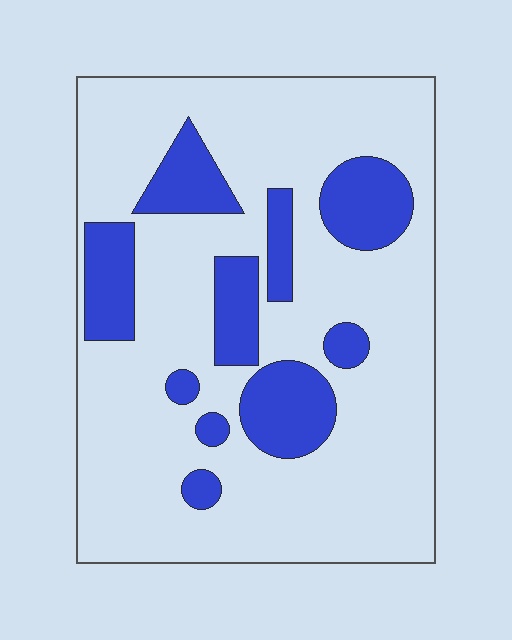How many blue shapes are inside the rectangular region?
10.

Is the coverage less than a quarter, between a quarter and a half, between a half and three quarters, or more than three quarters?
Less than a quarter.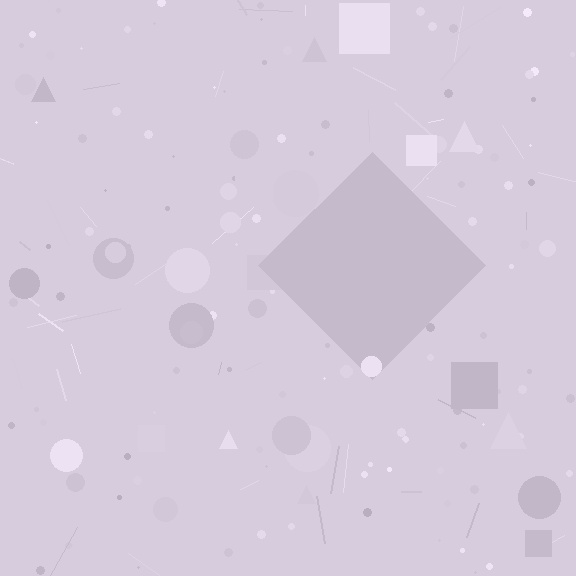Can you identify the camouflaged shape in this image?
The camouflaged shape is a diamond.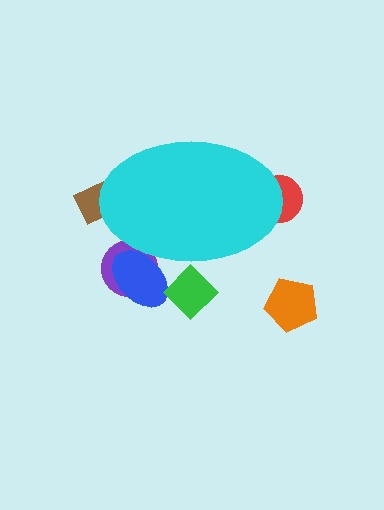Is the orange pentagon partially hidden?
No, the orange pentagon is fully visible.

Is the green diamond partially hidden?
Yes, the green diamond is partially hidden behind the cyan ellipse.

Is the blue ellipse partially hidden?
Yes, the blue ellipse is partially hidden behind the cyan ellipse.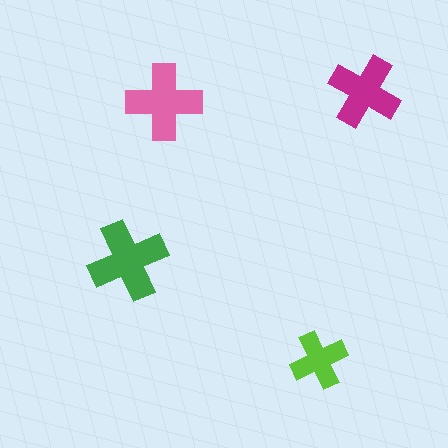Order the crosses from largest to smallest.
the green one, the pink one, the magenta one, the lime one.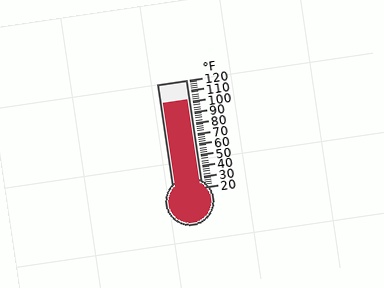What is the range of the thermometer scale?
The thermometer scale ranges from 20°F to 120°F.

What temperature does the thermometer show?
The thermometer shows approximately 102°F.